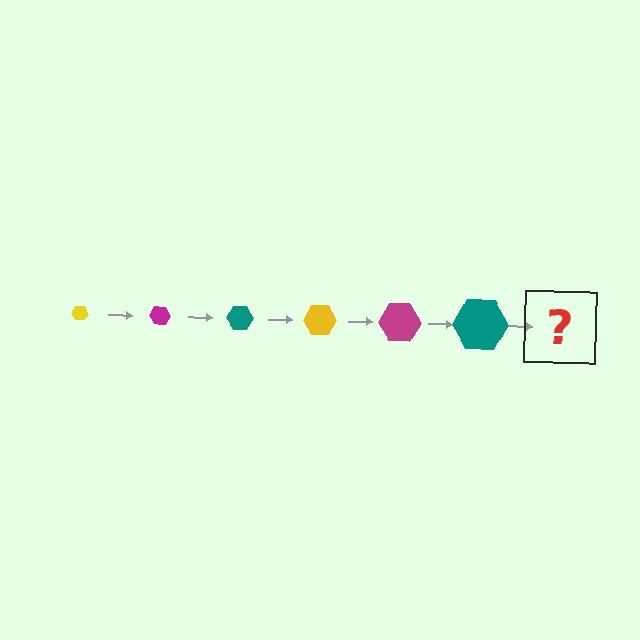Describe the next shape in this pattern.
It should be a yellow hexagon, larger than the previous one.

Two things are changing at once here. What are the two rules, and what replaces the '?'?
The two rules are that the hexagon grows larger each step and the color cycles through yellow, magenta, and teal. The '?' should be a yellow hexagon, larger than the previous one.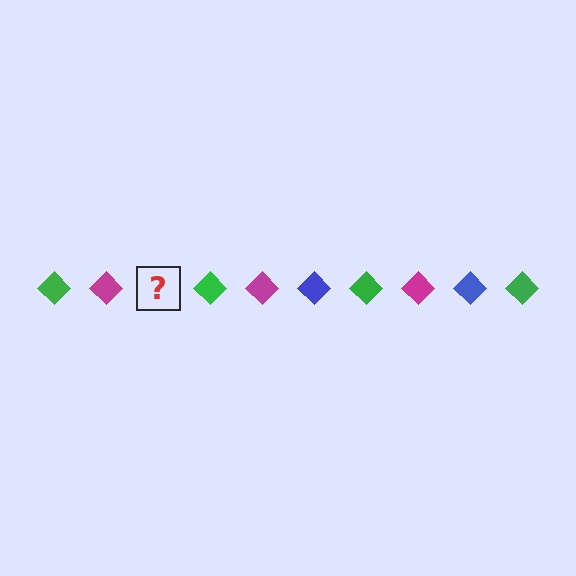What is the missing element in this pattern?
The missing element is a blue diamond.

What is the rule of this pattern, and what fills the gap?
The rule is that the pattern cycles through green, magenta, blue diamonds. The gap should be filled with a blue diamond.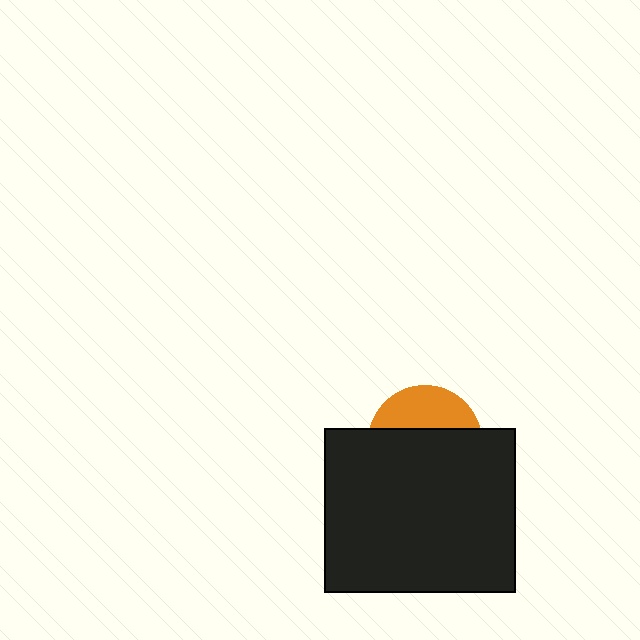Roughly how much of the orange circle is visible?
A small part of it is visible (roughly 34%).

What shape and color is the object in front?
The object in front is a black rectangle.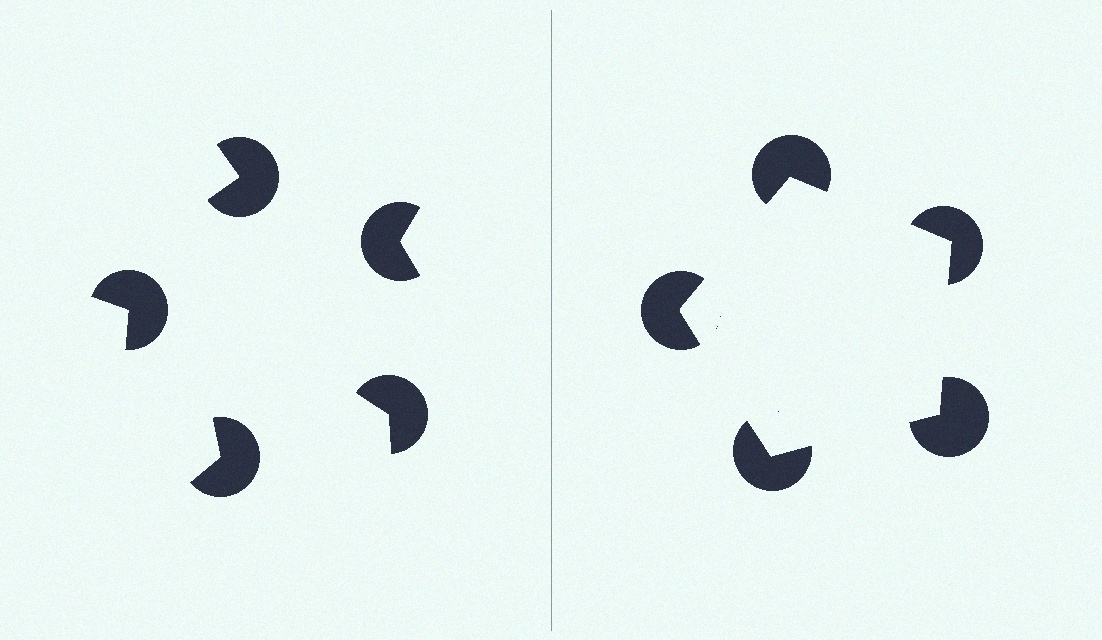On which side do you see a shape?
An illusory pentagon appears on the right side. On the left side the wedge cuts are rotated, so no coherent shape forms.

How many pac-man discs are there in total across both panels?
10 — 5 on each side.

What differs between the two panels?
The pac-man discs are positioned identically on both sides; only the wedge orientations differ. On the right they align to a pentagon; on the left they are misaligned.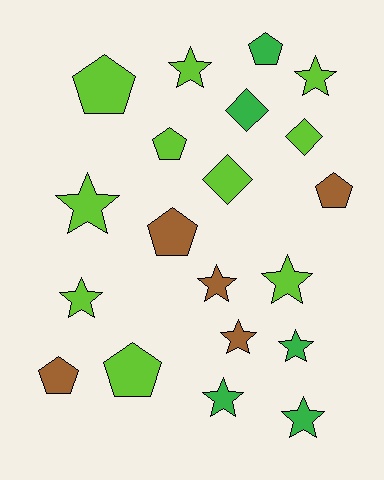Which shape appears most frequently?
Star, with 10 objects.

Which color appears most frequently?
Lime, with 10 objects.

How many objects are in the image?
There are 20 objects.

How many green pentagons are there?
There is 1 green pentagon.